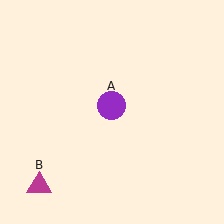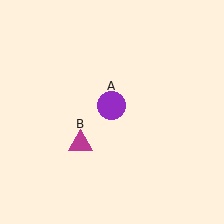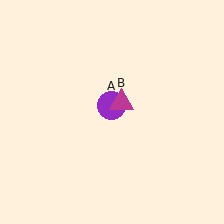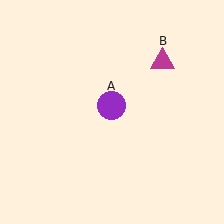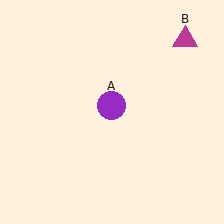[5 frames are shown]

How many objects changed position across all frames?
1 object changed position: magenta triangle (object B).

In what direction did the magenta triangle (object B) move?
The magenta triangle (object B) moved up and to the right.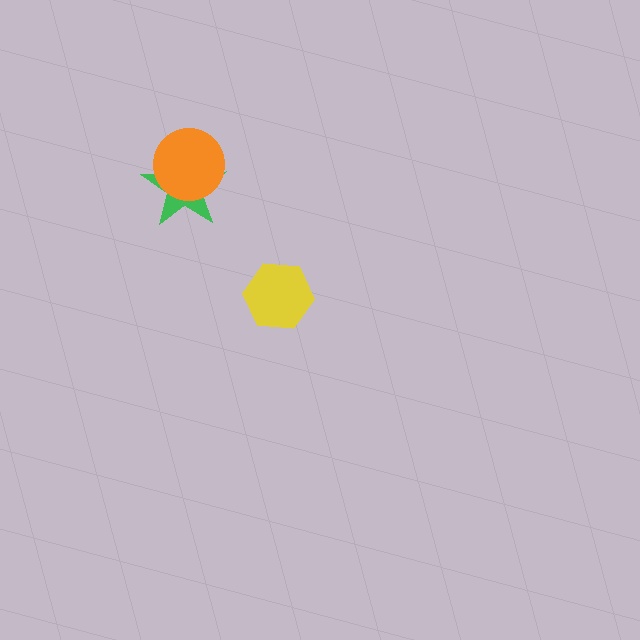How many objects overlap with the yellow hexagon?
0 objects overlap with the yellow hexagon.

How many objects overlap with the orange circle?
1 object overlaps with the orange circle.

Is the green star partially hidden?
Yes, it is partially covered by another shape.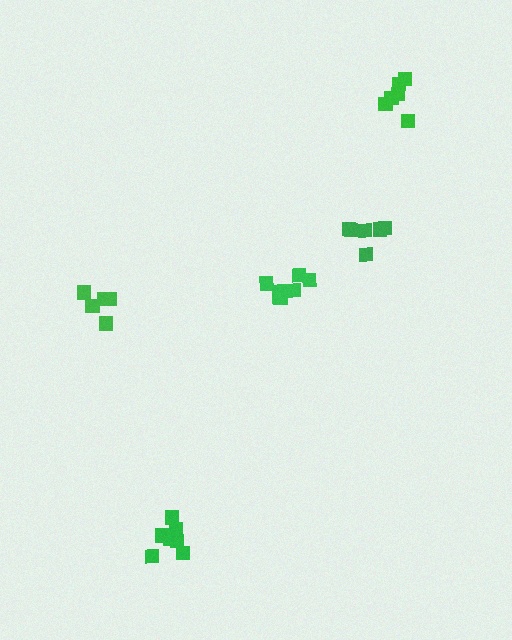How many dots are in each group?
Group 1: 6 dots, Group 2: 9 dots, Group 3: 5 dots, Group 4: 7 dots, Group 5: 6 dots (33 total).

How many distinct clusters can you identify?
There are 5 distinct clusters.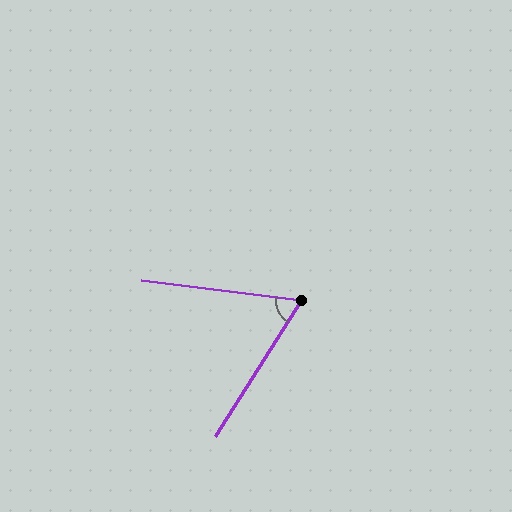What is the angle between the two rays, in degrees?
Approximately 65 degrees.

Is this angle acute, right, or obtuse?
It is acute.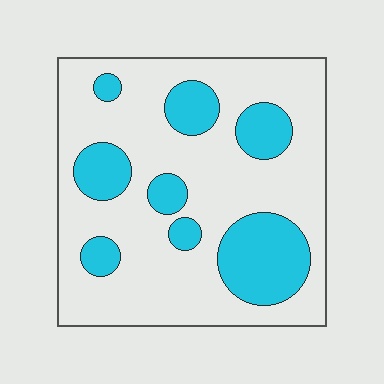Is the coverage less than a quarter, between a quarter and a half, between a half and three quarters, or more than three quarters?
Between a quarter and a half.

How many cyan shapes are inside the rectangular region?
8.